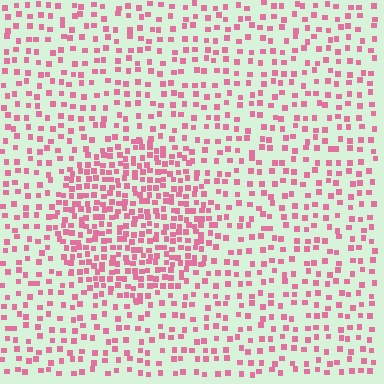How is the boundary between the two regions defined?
The boundary is defined by a change in element density (approximately 2.1x ratio). All elements are the same color, size, and shape.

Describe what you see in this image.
The image contains small pink elements arranged at two different densities. A circle-shaped region is visible where the elements are more densely packed than the surrounding area.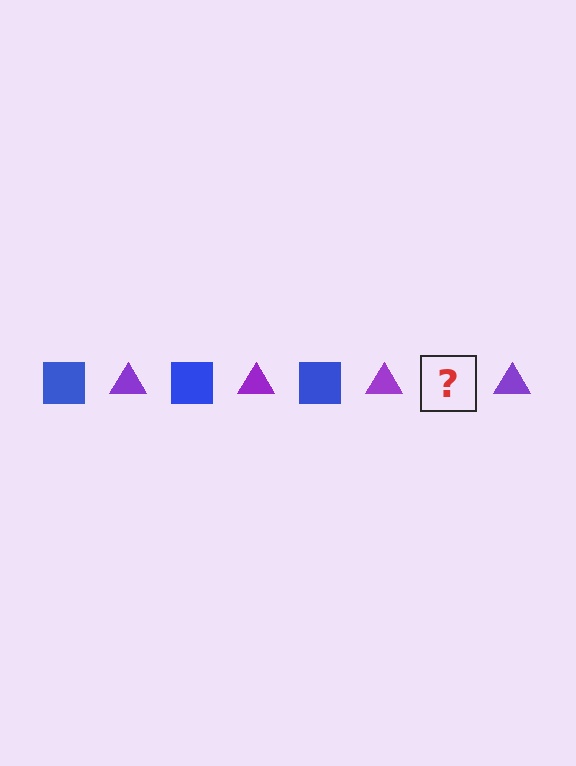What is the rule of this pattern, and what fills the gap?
The rule is that the pattern alternates between blue square and purple triangle. The gap should be filled with a blue square.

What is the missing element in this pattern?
The missing element is a blue square.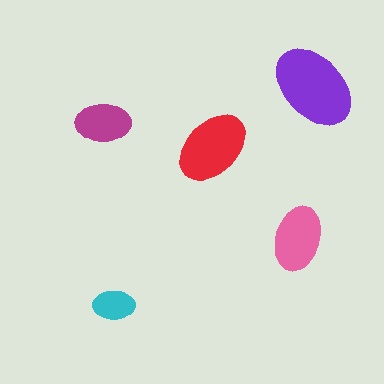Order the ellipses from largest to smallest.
the purple one, the red one, the pink one, the magenta one, the cyan one.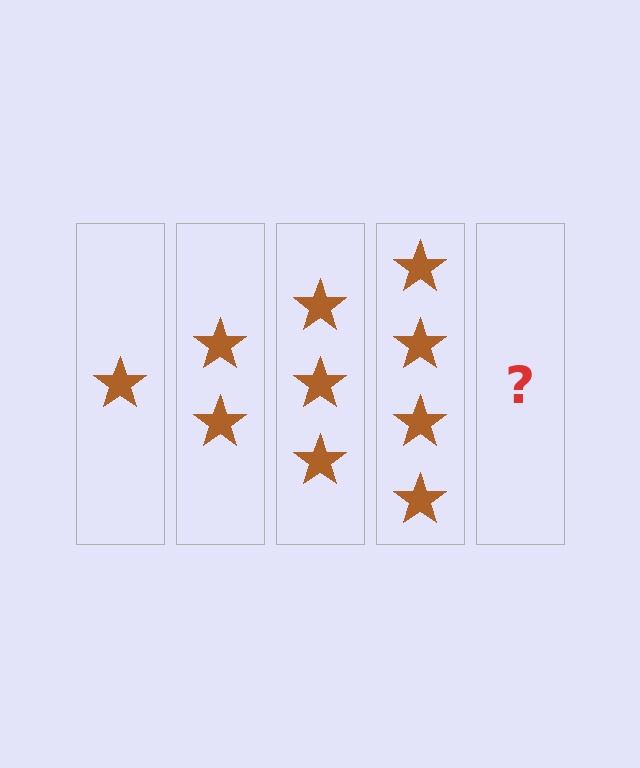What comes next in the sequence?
The next element should be 5 stars.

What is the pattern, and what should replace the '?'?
The pattern is that each step adds one more star. The '?' should be 5 stars.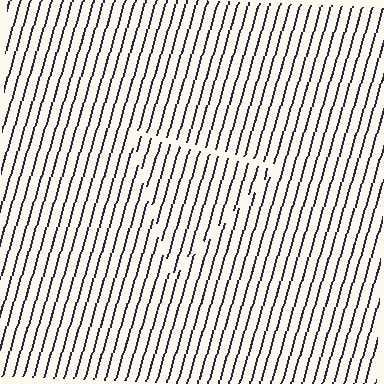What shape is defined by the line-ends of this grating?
An illusory triangle. The interior of the shape contains the same grating, shifted by half a period — the contour is defined by the phase discontinuity where line-ends from the inner and outer gratings abut.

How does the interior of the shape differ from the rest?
The interior of the shape contains the same grating, shifted by half a period — the contour is defined by the phase discontinuity where line-ends from the inner and outer gratings abut.